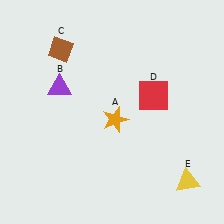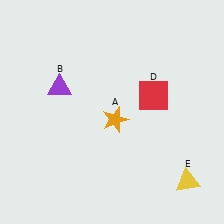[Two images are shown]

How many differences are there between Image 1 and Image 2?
There is 1 difference between the two images.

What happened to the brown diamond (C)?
The brown diamond (C) was removed in Image 2. It was in the top-left area of Image 1.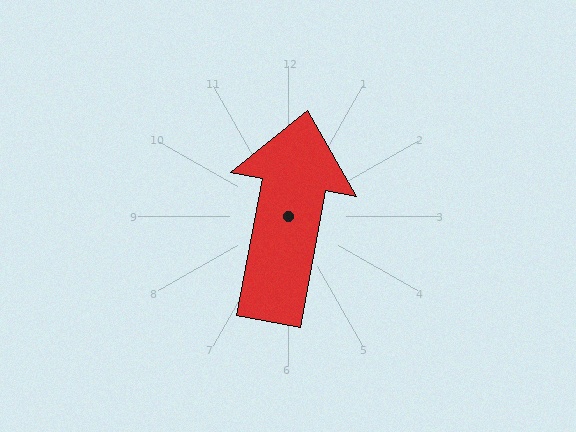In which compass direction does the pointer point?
North.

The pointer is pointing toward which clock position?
Roughly 12 o'clock.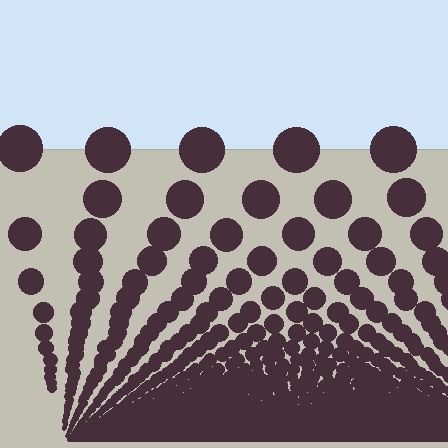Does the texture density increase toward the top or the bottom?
Density increases toward the bottom.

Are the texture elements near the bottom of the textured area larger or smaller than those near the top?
Smaller. The gradient is inverted — elements near the bottom are smaller and denser.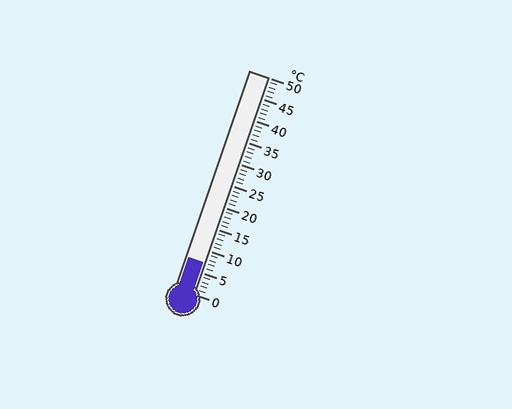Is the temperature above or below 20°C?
The temperature is below 20°C.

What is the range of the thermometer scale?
The thermometer scale ranges from 0°C to 50°C.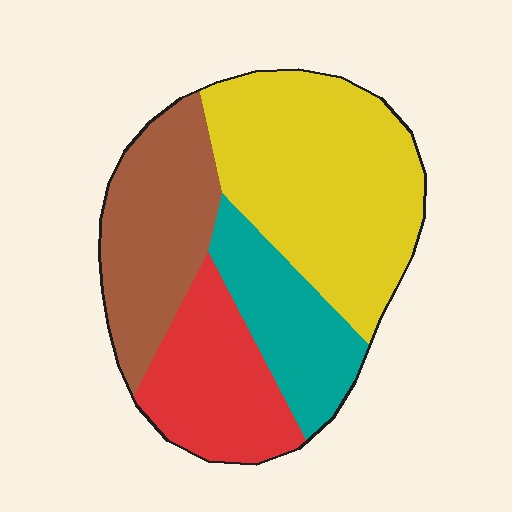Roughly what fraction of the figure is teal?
Teal takes up less than a quarter of the figure.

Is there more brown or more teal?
Brown.